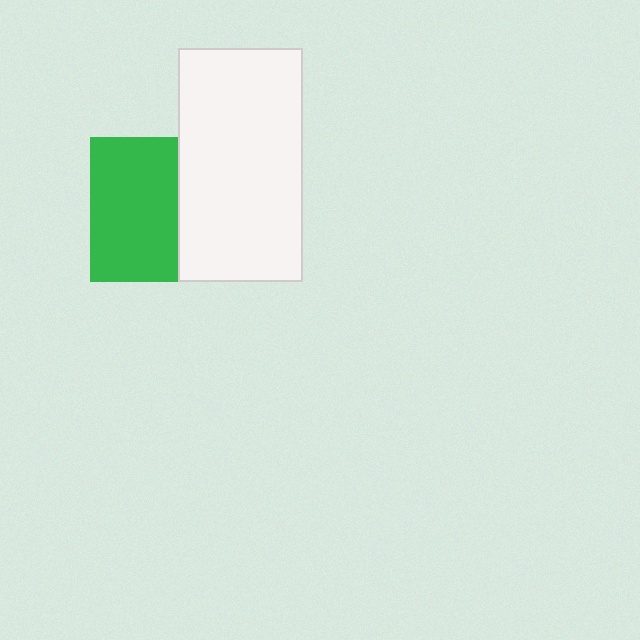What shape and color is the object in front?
The object in front is a white rectangle.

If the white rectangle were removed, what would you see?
You would see the complete green square.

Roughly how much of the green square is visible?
About half of it is visible (roughly 60%).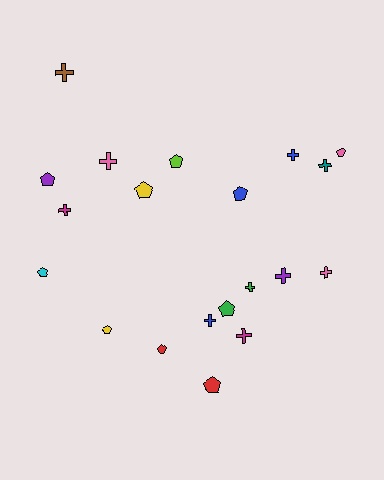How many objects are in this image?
There are 20 objects.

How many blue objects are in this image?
There are 3 blue objects.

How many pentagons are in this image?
There are 10 pentagons.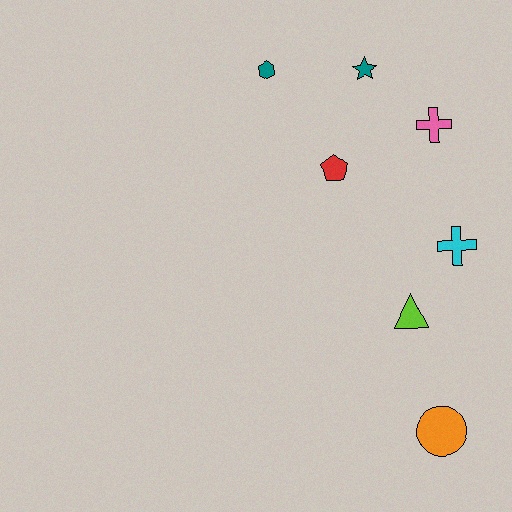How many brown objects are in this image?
There are no brown objects.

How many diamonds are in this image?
There are no diamonds.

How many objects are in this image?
There are 7 objects.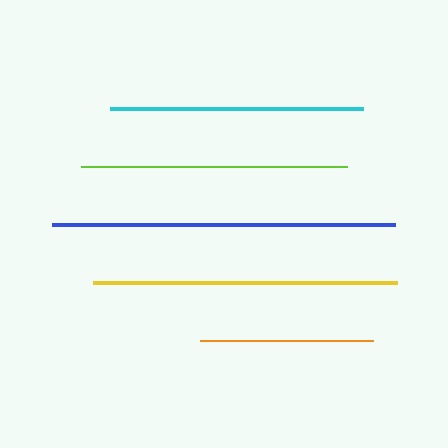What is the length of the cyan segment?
The cyan segment is approximately 254 pixels long.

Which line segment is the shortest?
The orange line is the shortest at approximately 173 pixels.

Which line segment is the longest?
The blue line is the longest at approximately 344 pixels.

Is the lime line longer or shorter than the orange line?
The lime line is longer than the orange line.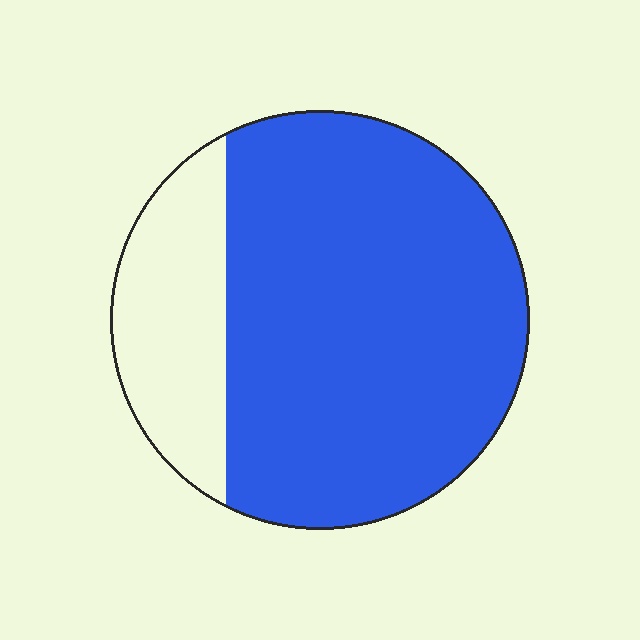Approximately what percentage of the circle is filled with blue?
Approximately 80%.